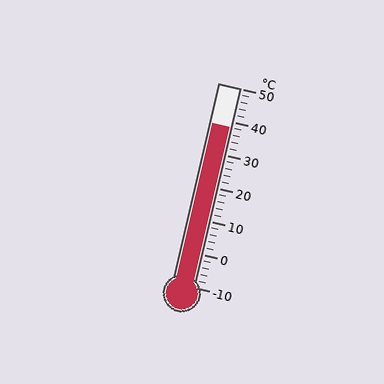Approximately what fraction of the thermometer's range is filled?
The thermometer is filled to approximately 80% of its range.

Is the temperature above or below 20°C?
The temperature is above 20°C.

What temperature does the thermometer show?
The thermometer shows approximately 38°C.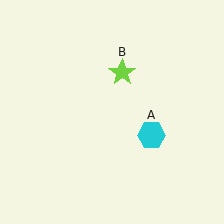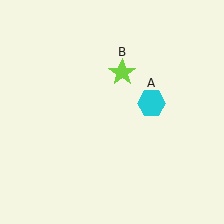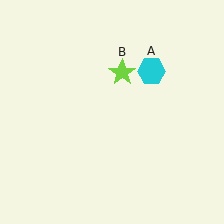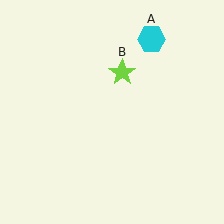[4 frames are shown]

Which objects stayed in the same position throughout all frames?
Lime star (object B) remained stationary.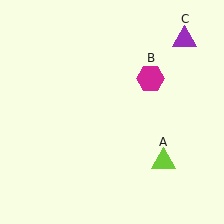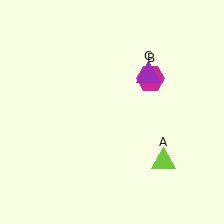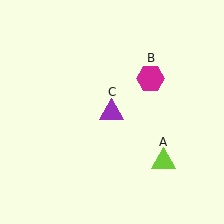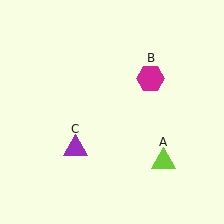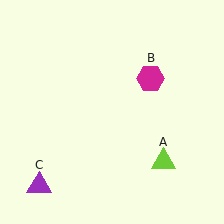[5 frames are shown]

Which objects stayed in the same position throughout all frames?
Lime triangle (object A) and magenta hexagon (object B) remained stationary.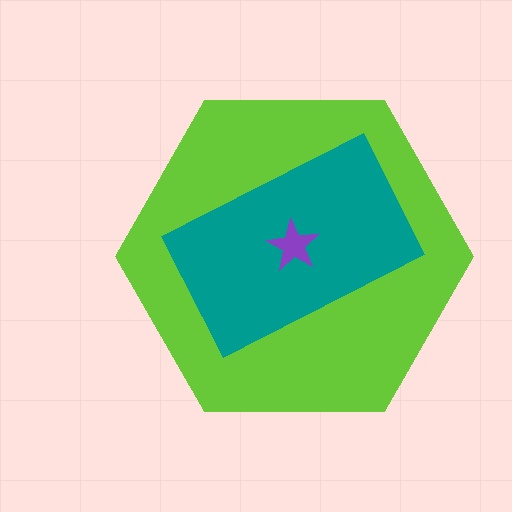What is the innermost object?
The purple star.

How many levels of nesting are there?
3.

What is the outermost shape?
The lime hexagon.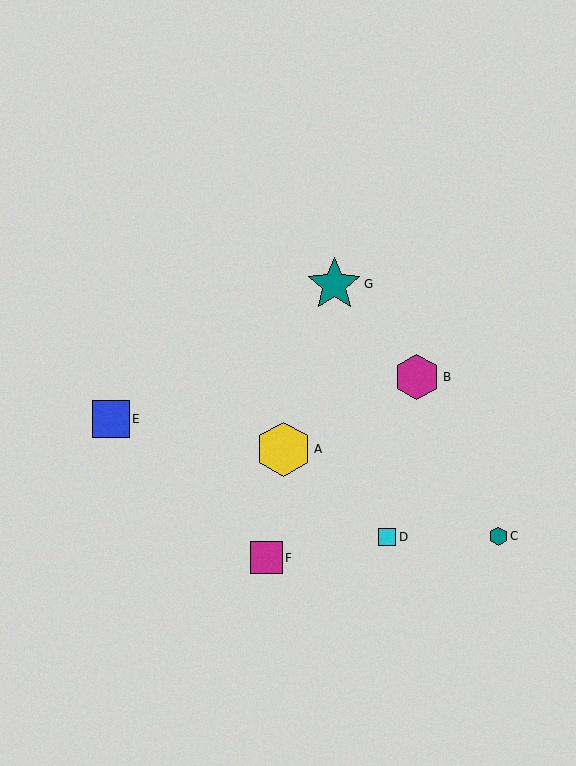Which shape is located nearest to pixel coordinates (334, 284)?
The teal star (labeled G) at (334, 284) is nearest to that location.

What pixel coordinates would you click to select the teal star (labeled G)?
Click at (334, 284) to select the teal star G.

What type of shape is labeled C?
Shape C is a teal hexagon.